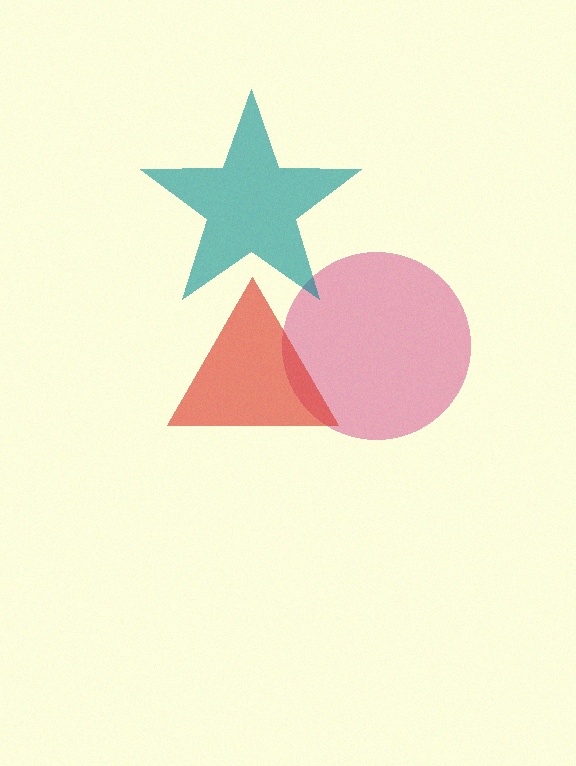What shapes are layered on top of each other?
The layered shapes are: a pink circle, a teal star, a red triangle.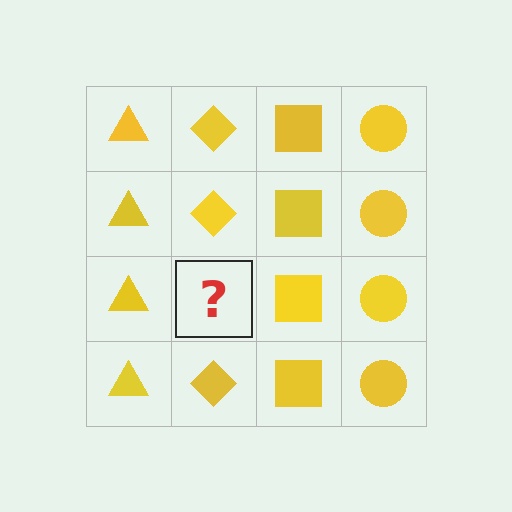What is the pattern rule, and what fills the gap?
The rule is that each column has a consistent shape. The gap should be filled with a yellow diamond.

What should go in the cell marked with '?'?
The missing cell should contain a yellow diamond.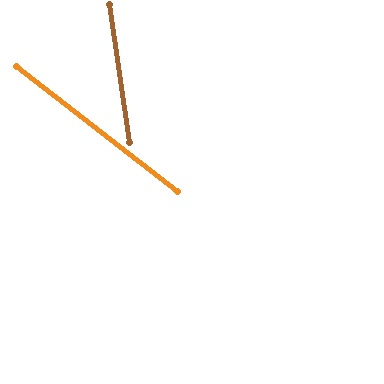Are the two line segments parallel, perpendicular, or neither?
Neither parallel nor perpendicular — they differ by about 44°.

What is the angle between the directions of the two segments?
Approximately 44 degrees.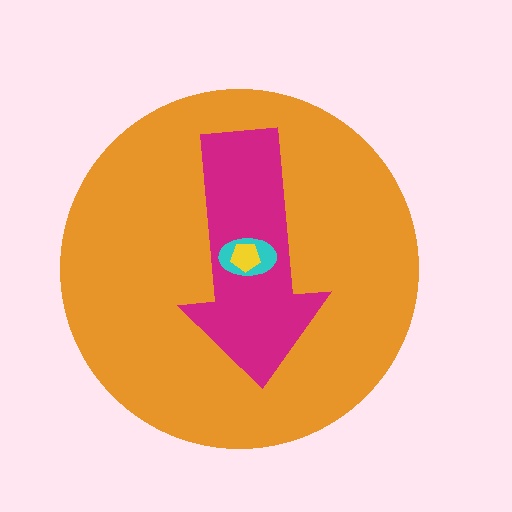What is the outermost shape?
The orange circle.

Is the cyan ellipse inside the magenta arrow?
Yes.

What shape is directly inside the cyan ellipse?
The yellow pentagon.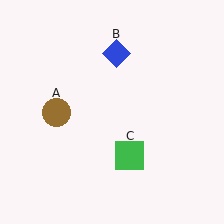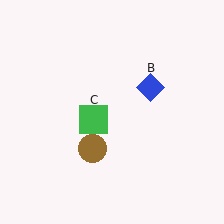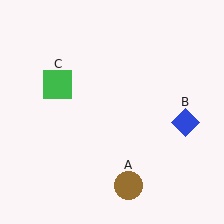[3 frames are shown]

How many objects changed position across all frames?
3 objects changed position: brown circle (object A), blue diamond (object B), green square (object C).